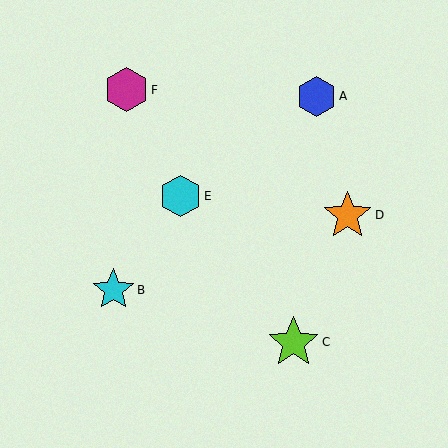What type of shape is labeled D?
Shape D is an orange star.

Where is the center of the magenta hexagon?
The center of the magenta hexagon is at (126, 90).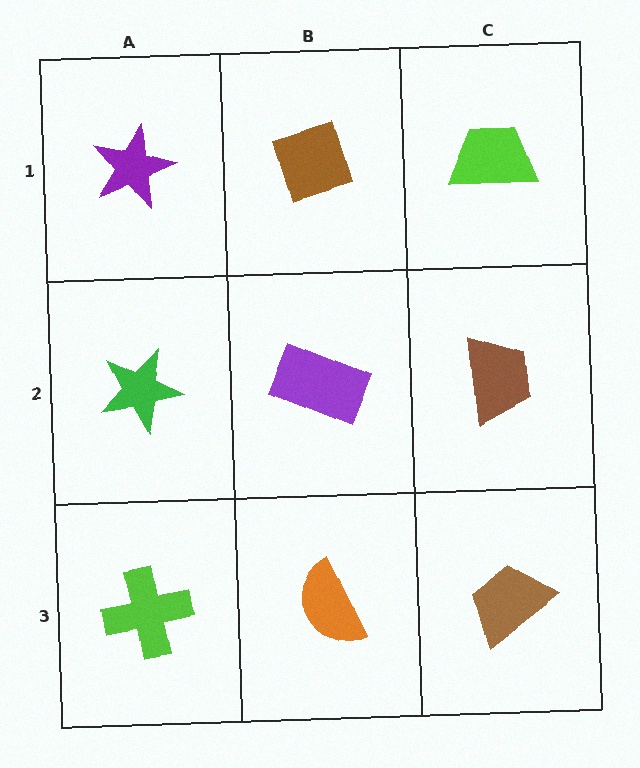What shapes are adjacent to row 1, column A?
A green star (row 2, column A), a brown diamond (row 1, column B).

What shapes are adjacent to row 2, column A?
A purple star (row 1, column A), a lime cross (row 3, column A), a purple rectangle (row 2, column B).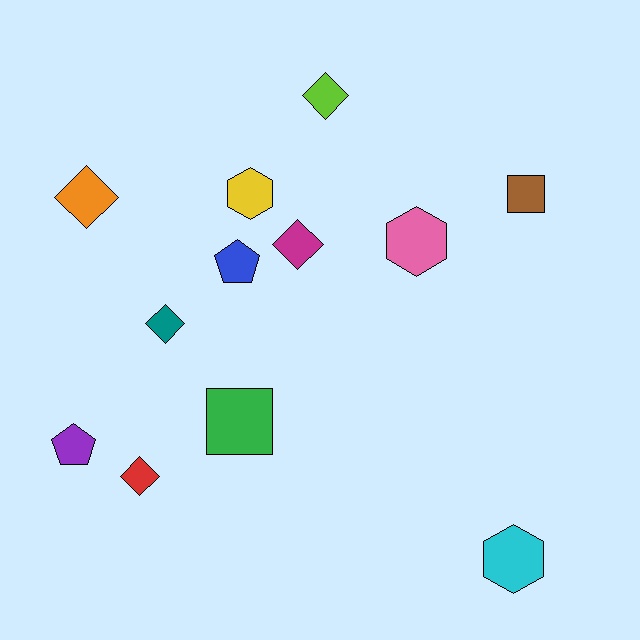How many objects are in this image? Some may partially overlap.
There are 12 objects.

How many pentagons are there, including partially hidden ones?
There are 2 pentagons.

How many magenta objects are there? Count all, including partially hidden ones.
There is 1 magenta object.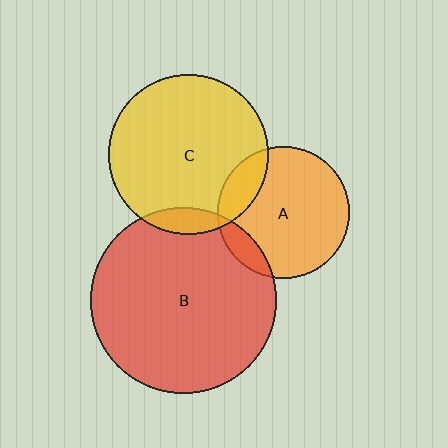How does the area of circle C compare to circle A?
Approximately 1.5 times.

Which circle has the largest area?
Circle B (red).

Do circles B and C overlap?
Yes.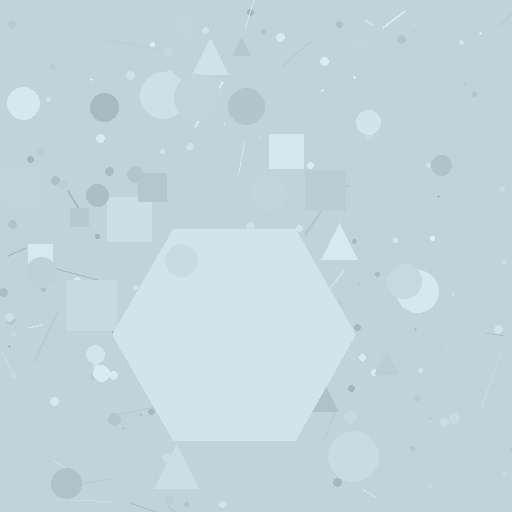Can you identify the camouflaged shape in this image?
The camouflaged shape is a hexagon.